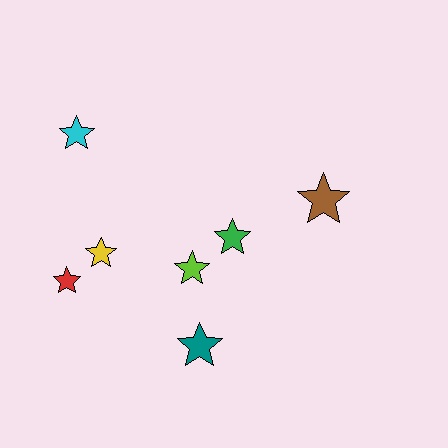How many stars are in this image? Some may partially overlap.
There are 7 stars.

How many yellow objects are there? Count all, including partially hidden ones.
There is 1 yellow object.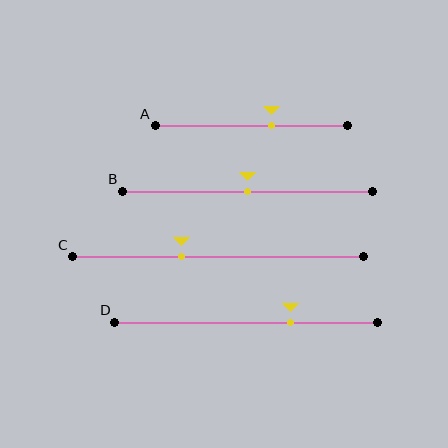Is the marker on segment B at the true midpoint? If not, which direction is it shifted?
Yes, the marker on segment B is at the true midpoint.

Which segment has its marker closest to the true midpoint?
Segment B has its marker closest to the true midpoint.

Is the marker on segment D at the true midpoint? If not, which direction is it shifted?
No, the marker on segment D is shifted to the right by about 17% of the segment length.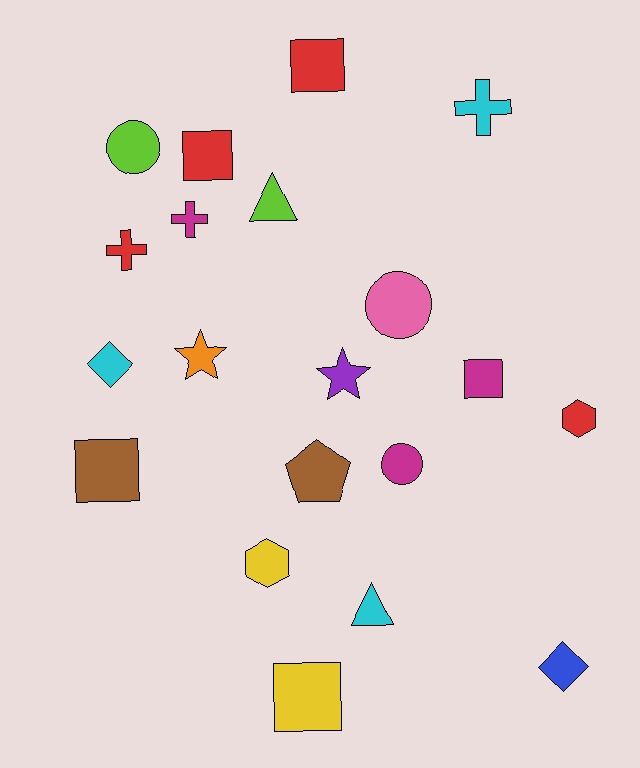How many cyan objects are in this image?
There are 3 cyan objects.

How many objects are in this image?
There are 20 objects.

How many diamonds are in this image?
There are 2 diamonds.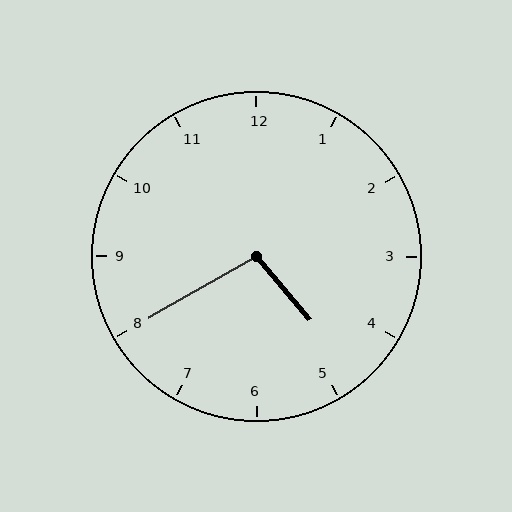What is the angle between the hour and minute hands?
Approximately 100 degrees.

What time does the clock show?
4:40.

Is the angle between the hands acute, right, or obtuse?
It is obtuse.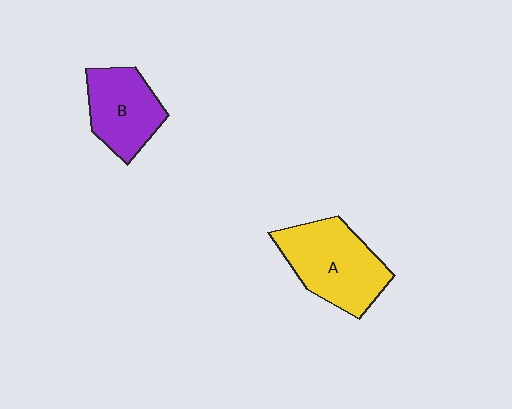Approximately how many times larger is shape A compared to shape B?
Approximately 1.3 times.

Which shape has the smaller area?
Shape B (purple).